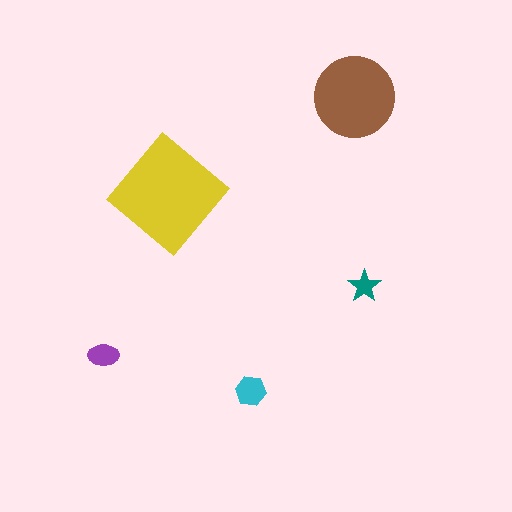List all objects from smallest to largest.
The teal star, the purple ellipse, the cyan hexagon, the brown circle, the yellow diamond.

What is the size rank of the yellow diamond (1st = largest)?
1st.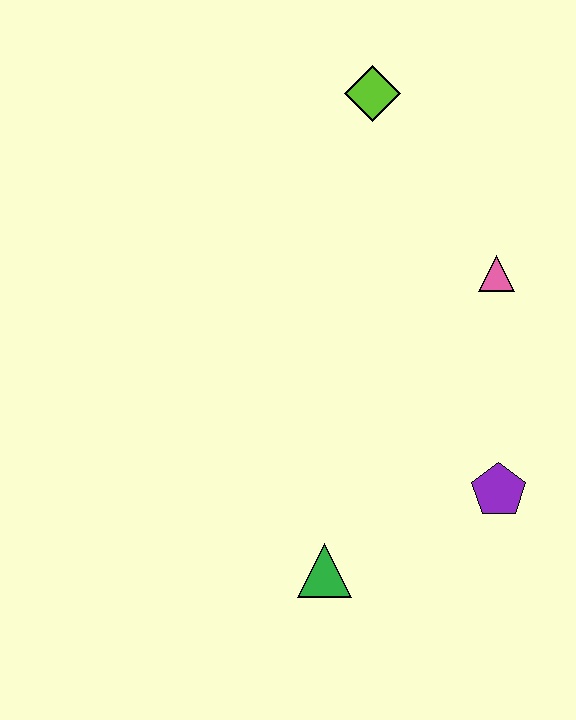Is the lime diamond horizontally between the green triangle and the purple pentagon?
Yes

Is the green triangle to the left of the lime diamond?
Yes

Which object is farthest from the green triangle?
The lime diamond is farthest from the green triangle.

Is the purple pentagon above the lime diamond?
No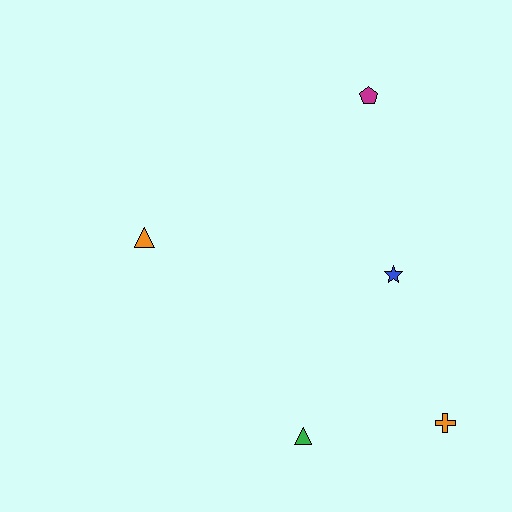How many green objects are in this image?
There is 1 green object.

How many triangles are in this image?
There are 2 triangles.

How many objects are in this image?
There are 5 objects.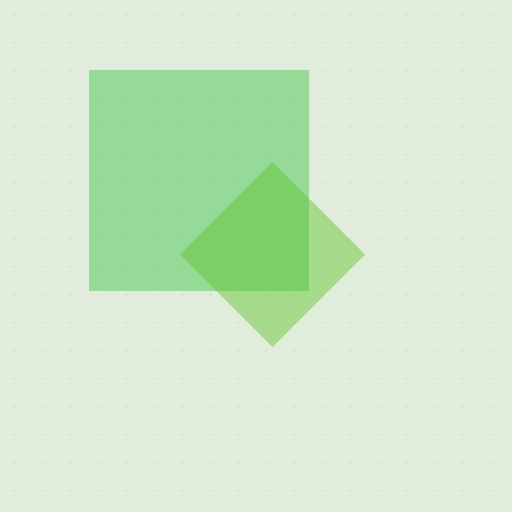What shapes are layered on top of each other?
The layered shapes are: a green square, a lime diamond.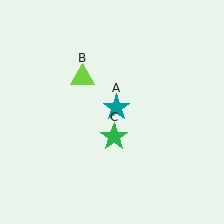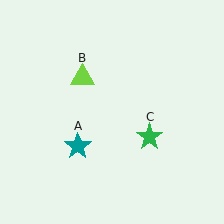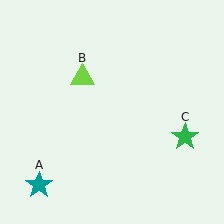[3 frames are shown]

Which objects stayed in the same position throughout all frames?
Lime triangle (object B) remained stationary.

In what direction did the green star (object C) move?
The green star (object C) moved right.